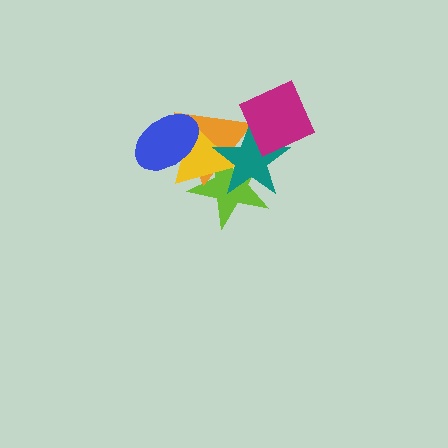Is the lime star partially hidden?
Yes, it is partially covered by another shape.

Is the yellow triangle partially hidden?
Yes, it is partially covered by another shape.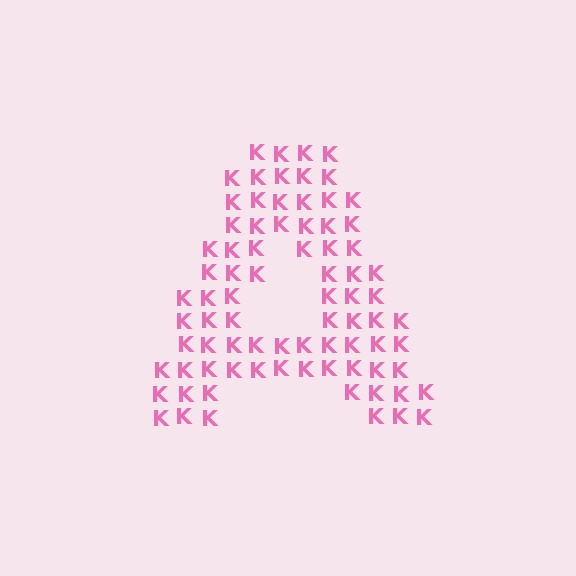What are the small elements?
The small elements are letter K's.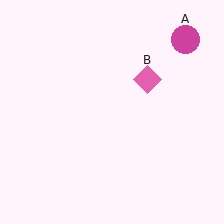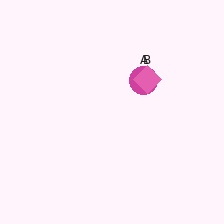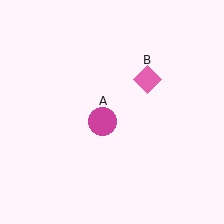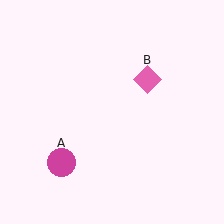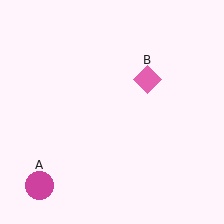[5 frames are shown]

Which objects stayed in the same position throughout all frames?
Pink diamond (object B) remained stationary.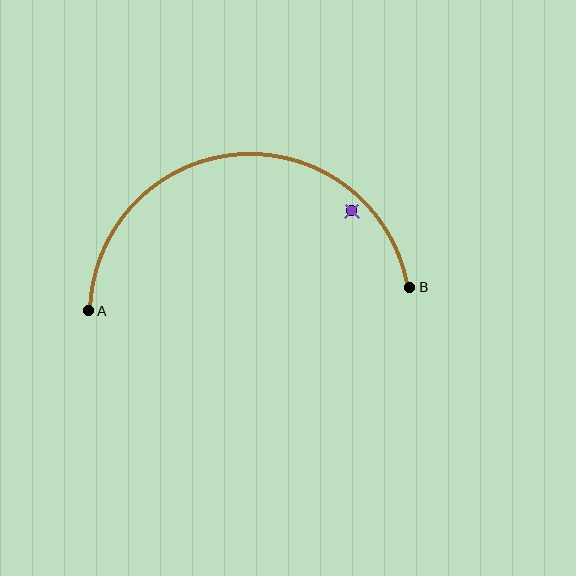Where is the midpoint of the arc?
The arc midpoint is the point on the curve farthest from the straight line joining A and B. It sits above that line.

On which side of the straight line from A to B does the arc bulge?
The arc bulges above the straight line connecting A and B.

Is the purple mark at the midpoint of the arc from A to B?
No — the purple mark does not lie on the arc at all. It sits slightly inside the curve.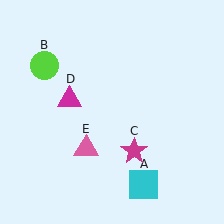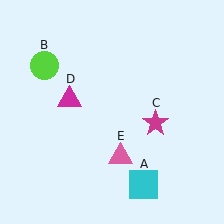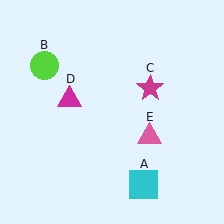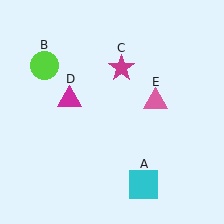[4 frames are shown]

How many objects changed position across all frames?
2 objects changed position: magenta star (object C), pink triangle (object E).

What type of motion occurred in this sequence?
The magenta star (object C), pink triangle (object E) rotated counterclockwise around the center of the scene.